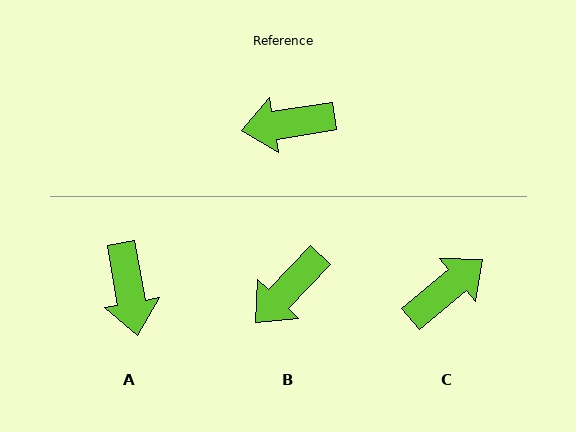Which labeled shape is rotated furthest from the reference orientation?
C, about 149 degrees away.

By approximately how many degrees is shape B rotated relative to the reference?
Approximately 38 degrees counter-clockwise.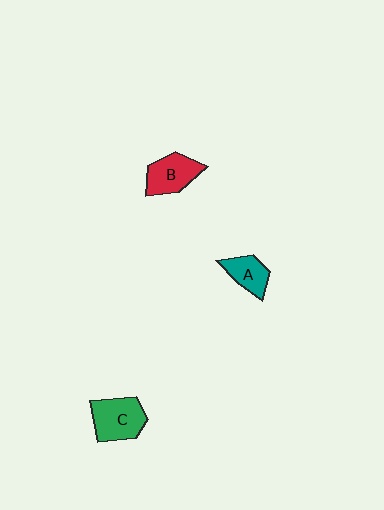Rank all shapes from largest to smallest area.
From largest to smallest: C (green), B (red), A (teal).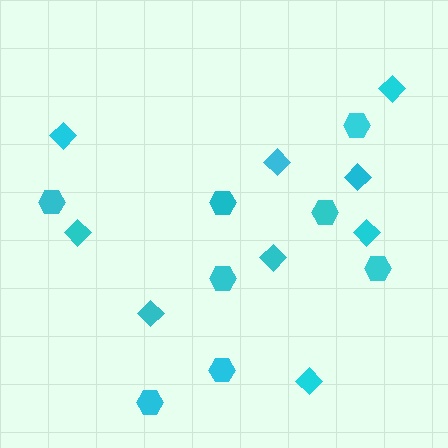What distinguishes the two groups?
There are 2 groups: one group of diamonds (9) and one group of hexagons (8).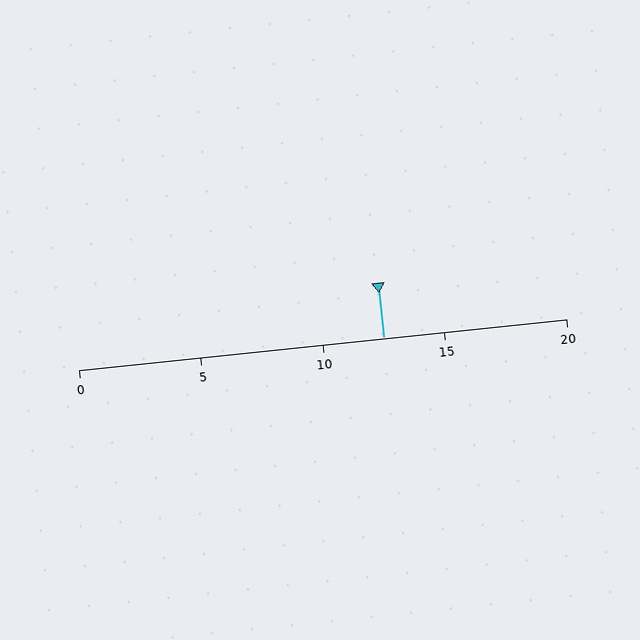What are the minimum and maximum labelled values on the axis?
The axis runs from 0 to 20.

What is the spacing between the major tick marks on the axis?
The major ticks are spaced 5 apart.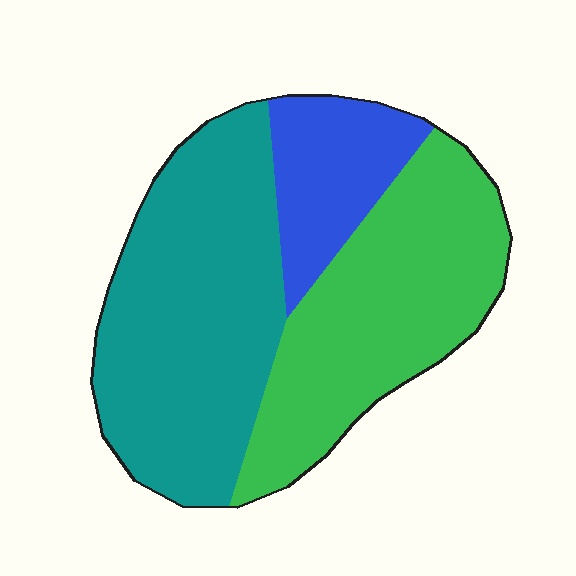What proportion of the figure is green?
Green covers roughly 40% of the figure.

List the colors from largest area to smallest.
From largest to smallest: teal, green, blue.